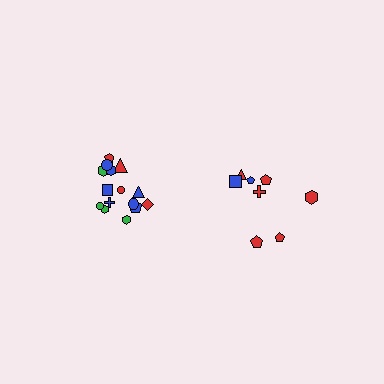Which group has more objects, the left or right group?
The left group.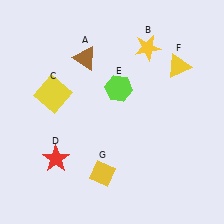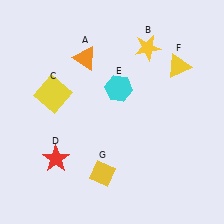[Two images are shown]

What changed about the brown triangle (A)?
In Image 1, A is brown. In Image 2, it changed to orange.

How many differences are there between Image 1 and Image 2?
There are 2 differences between the two images.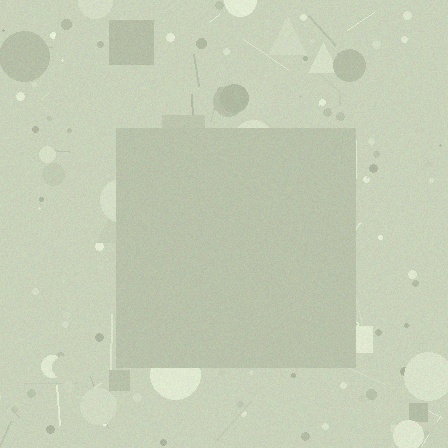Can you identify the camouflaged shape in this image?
The camouflaged shape is a square.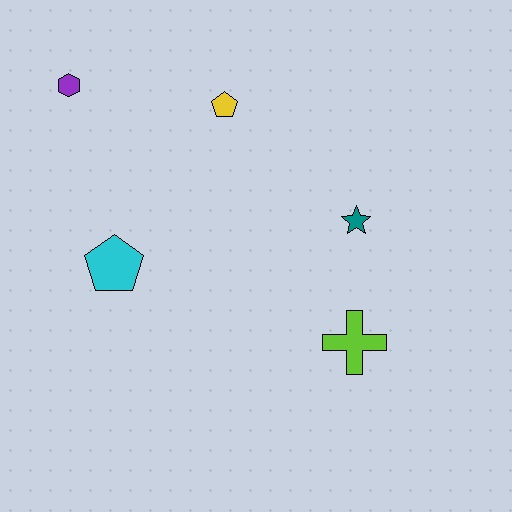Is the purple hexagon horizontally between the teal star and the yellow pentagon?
No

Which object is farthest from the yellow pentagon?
The lime cross is farthest from the yellow pentagon.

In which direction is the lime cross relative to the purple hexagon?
The lime cross is to the right of the purple hexagon.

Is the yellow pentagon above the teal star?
Yes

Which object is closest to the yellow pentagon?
The purple hexagon is closest to the yellow pentagon.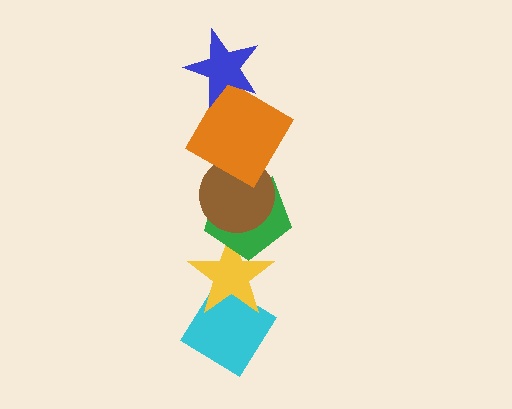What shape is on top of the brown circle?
The orange diamond is on top of the brown circle.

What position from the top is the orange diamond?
The orange diamond is 2nd from the top.